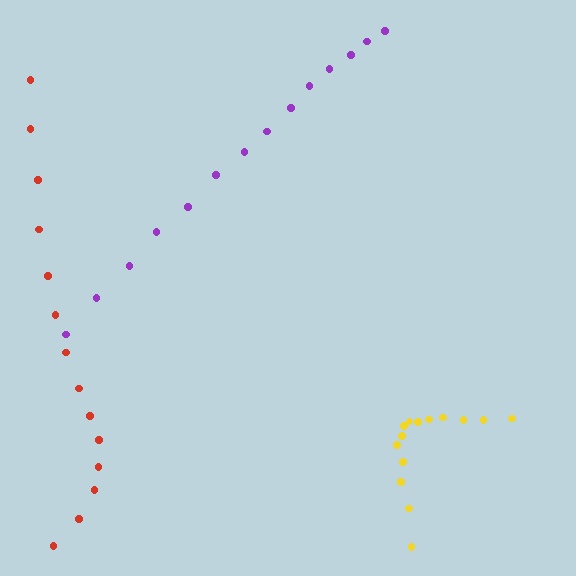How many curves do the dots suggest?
There are 3 distinct paths.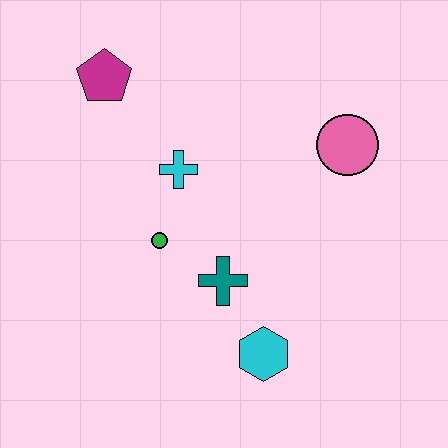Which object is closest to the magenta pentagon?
The cyan cross is closest to the magenta pentagon.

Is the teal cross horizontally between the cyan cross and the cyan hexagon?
Yes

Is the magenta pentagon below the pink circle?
No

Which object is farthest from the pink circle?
The magenta pentagon is farthest from the pink circle.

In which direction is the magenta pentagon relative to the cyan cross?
The magenta pentagon is above the cyan cross.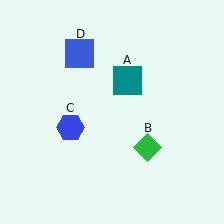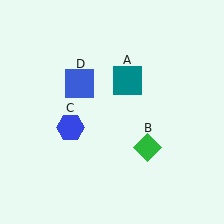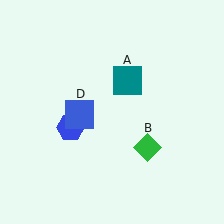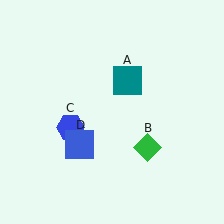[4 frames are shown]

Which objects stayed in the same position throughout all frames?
Teal square (object A) and green diamond (object B) and blue hexagon (object C) remained stationary.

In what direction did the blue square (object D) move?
The blue square (object D) moved down.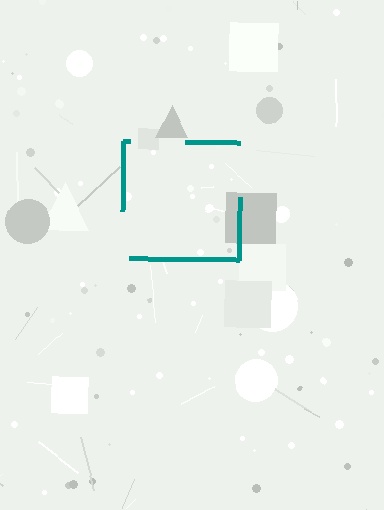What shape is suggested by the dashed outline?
The dashed outline suggests a square.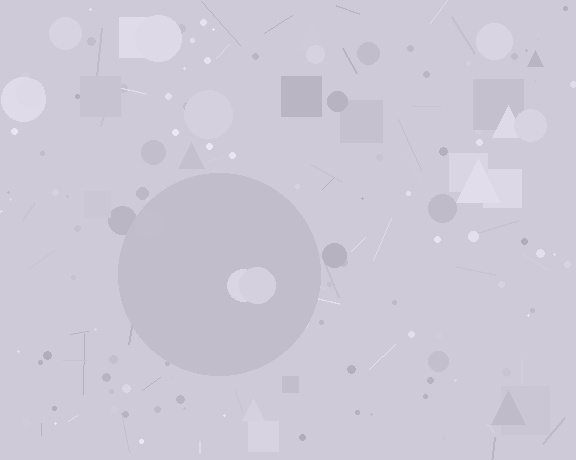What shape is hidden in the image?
A circle is hidden in the image.